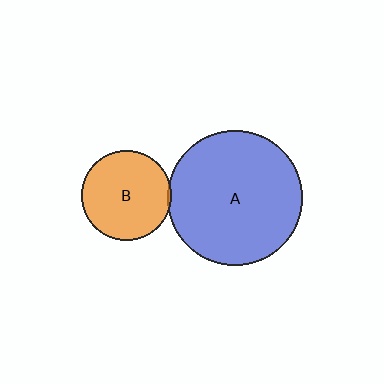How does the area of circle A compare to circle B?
Approximately 2.2 times.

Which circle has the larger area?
Circle A (blue).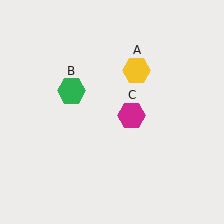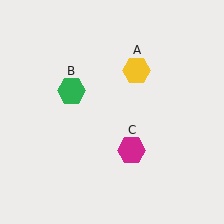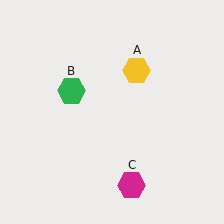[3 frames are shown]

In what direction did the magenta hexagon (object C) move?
The magenta hexagon (object C) moved down.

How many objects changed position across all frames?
1 object changed position: magenta hexagon (object C).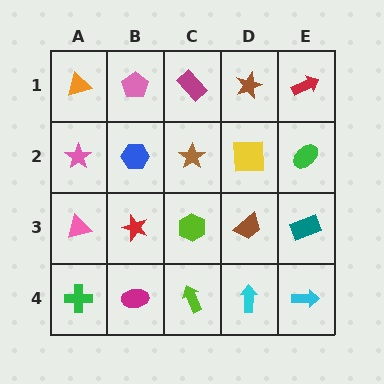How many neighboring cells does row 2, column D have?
4.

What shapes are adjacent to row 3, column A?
A pink star (row 2, column A), a green cross (row 4, column A), a red star (row 3, column B).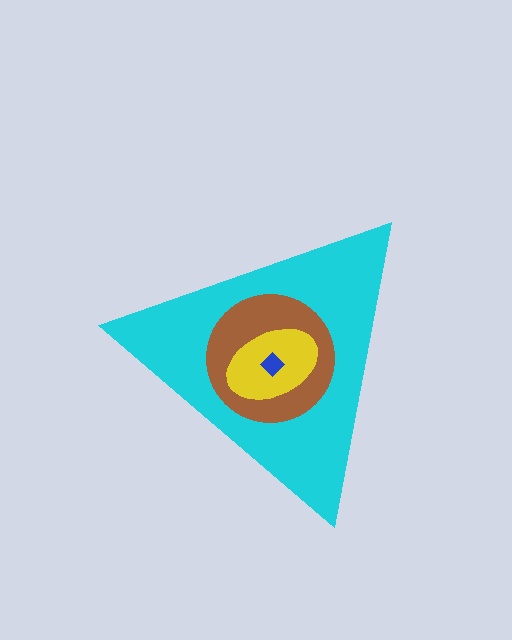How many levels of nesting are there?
4.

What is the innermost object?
The blue diamond.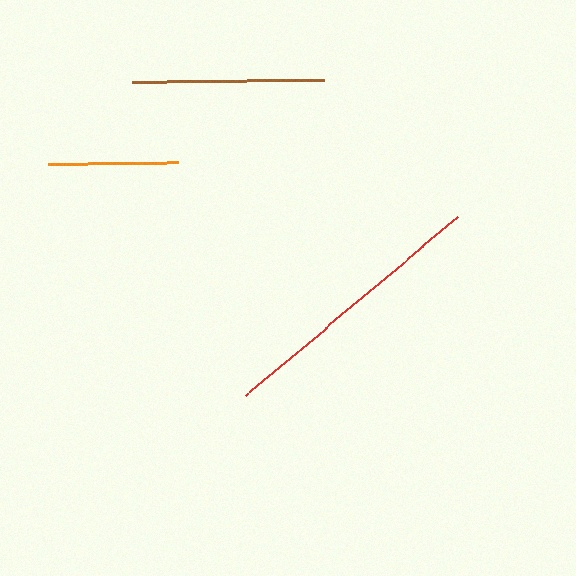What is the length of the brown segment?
The brown segment is approximately 192 pixels long.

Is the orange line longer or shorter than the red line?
The red line is longer than the orange line.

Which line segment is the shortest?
The orange line is the shortest at approximately 130 pixels.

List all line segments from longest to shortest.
From longest to shortest: red, brown, orange.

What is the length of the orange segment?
The orange segment is approximately 130 pixels long.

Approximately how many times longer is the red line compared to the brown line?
The red line is approximately 1.4 times the length of the brown line.